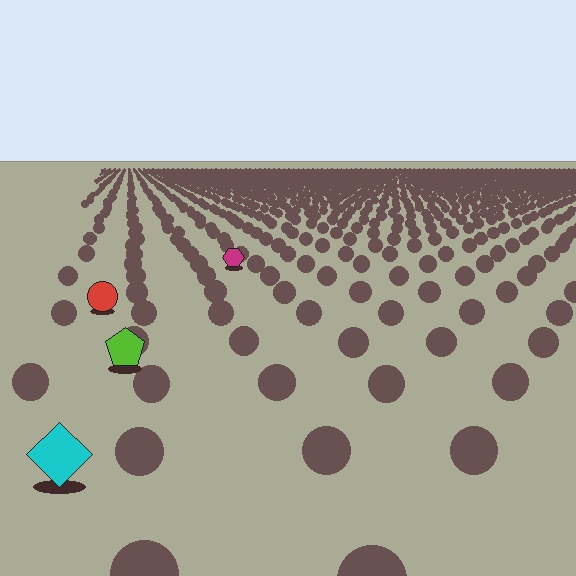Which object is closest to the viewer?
The cyan diamond is closest. The texture marks near it are larger and more spread out.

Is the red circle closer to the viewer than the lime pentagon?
No. The lime pentagon is closer — you can tell from the texture gradient: the ground texture is coarser near it.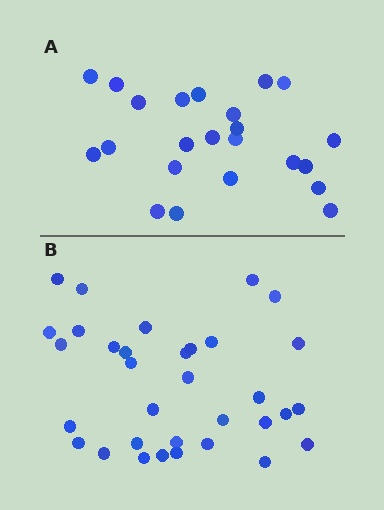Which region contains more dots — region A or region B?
Region B (the bottom region) has more dots.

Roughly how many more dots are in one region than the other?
Region B has roughly 10 or so more dots than region A.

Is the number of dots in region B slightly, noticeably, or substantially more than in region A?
Region B has noticeably more, but not dramatically so. The ratio is roughly 1.4 to 1.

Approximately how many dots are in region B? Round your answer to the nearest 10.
About 30 dots. (The exact count is 33, which rounds to 30.)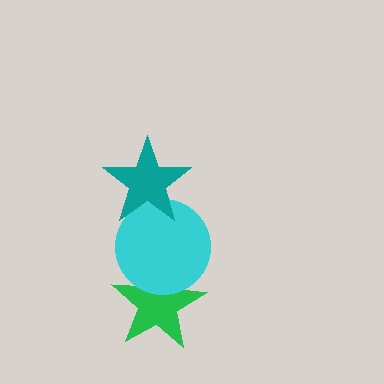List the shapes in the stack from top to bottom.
From top to bottom: the teal star, the cyan circle, the green star.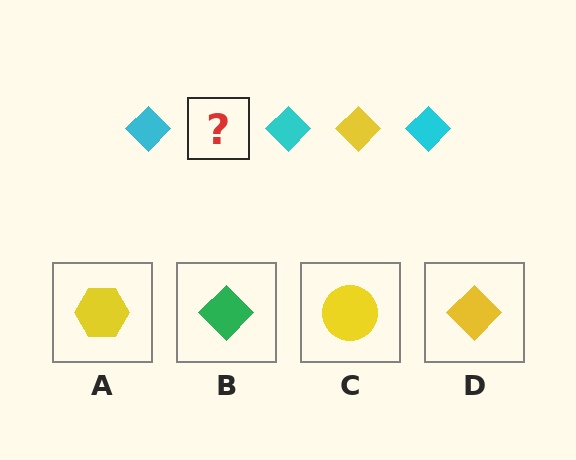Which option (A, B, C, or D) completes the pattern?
D.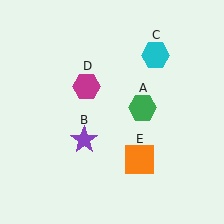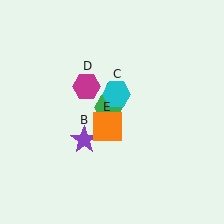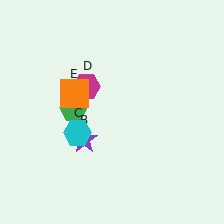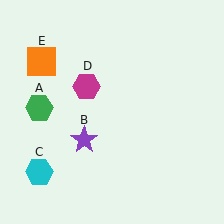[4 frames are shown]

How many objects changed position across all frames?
3 objects changed position: green hexagon (object A), cyan hexagon (object C), orange square (object E).